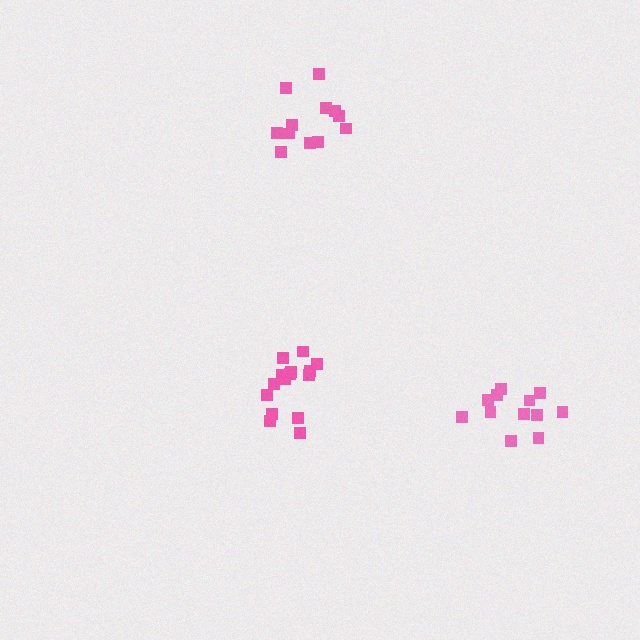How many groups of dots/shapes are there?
There are 3 groups.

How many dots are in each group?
Group 1: 12 dots, Group 2: 12 dots, Group 3: 15 dots (39 total).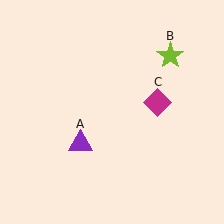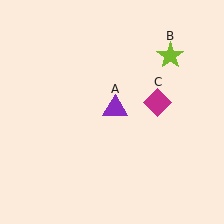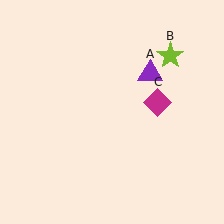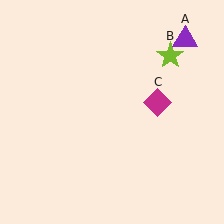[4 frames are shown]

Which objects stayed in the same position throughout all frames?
Lime star (object B) and magenta diamond (object C) remained stationary.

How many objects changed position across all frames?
1 object changed position: purple triangle (object A).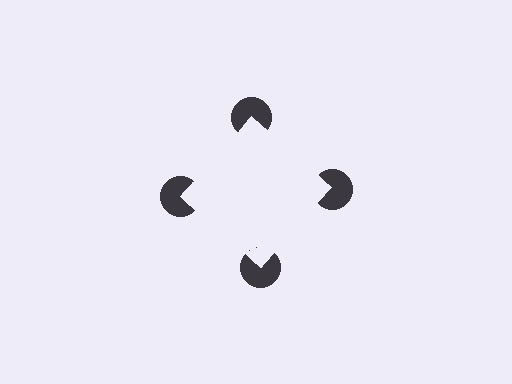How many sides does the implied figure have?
4 sides.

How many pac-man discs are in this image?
There are 4 — one at each vertex of the illusory square.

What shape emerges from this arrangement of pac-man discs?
An illusory square — its edges are inferred from the aligned wedge cuts in the pac-man discs, not physically drawn.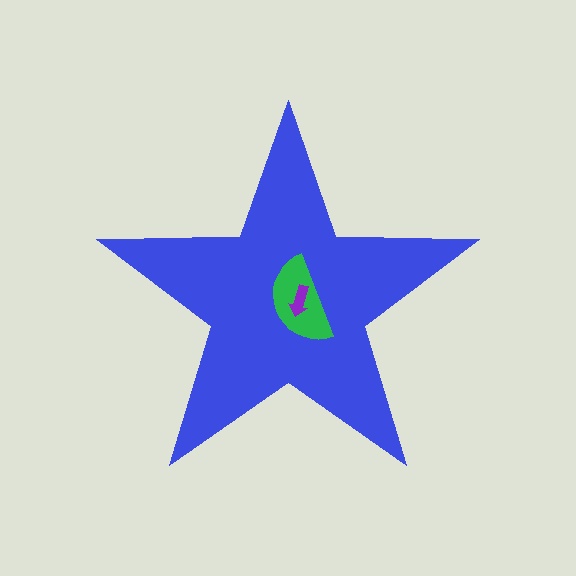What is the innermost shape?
The purple arrow.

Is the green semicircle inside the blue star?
Yes.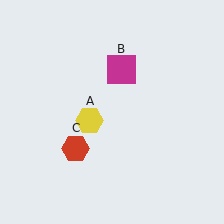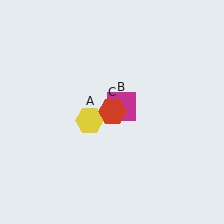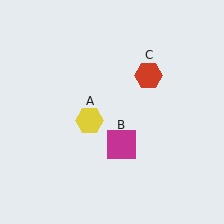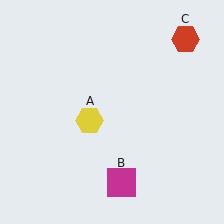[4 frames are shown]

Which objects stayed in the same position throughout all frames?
Yellow hexagon (object A) remained stationary.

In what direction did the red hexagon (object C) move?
The red hexagon (object C) moved up and to the right.